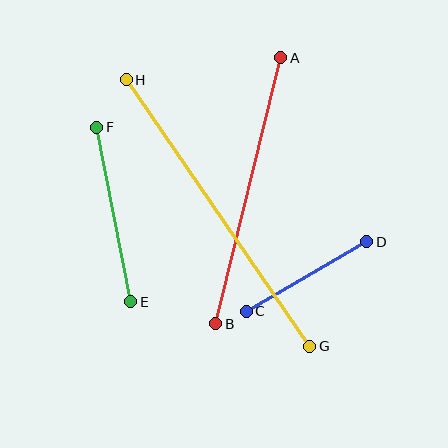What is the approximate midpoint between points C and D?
The midpoint is at approximately (307, 276) pixels.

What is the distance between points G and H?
The distance is approximately 323 pixels.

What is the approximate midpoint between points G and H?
The midpoint is at approximately (218, 213) pixels.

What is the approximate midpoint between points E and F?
The midpoint is at approximately (114, 215) pixels.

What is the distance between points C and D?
The distance is approximately 139 pixels.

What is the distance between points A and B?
The distance is approximately 274 pixels.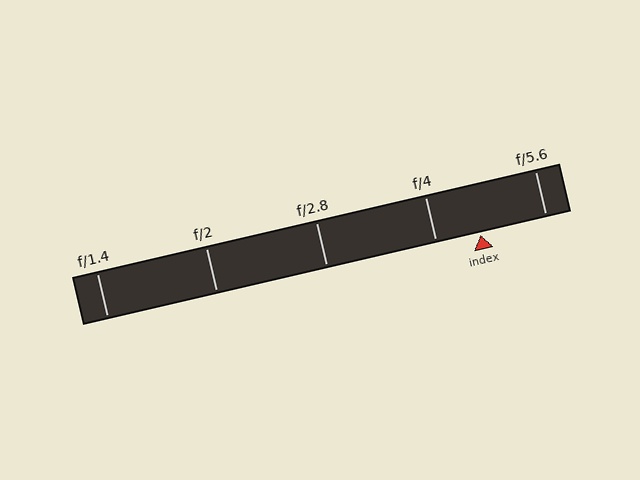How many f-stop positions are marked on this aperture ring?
There are 5 f-stop positions marked.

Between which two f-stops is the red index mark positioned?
The index mark is between f/4 and f/5.6.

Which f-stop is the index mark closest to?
The index mark is closest to f/4.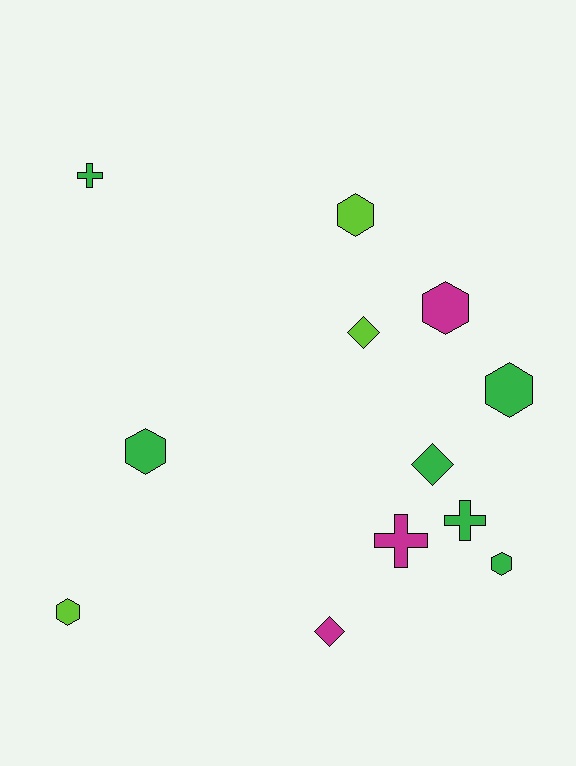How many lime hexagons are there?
There are 2 lime hexagons.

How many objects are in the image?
There are 12 objects.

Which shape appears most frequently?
Hexagon, with 6 objects.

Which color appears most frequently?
Green, with 6 objects.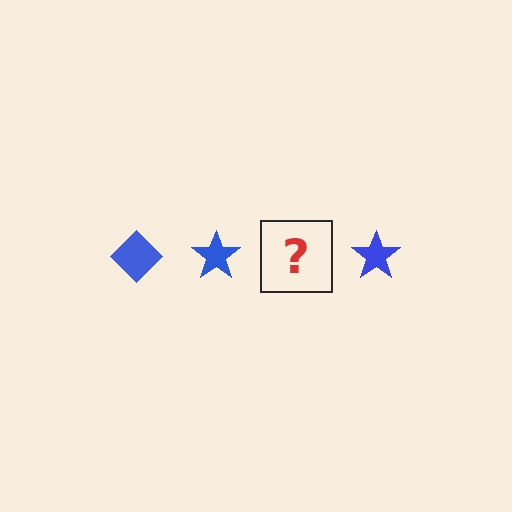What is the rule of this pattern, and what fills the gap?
The rule is that the pattern cycles through diamond, star shapes in blue. The gap should be filled with a blue diamond.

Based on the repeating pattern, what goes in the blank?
The blank should be a blue diamond.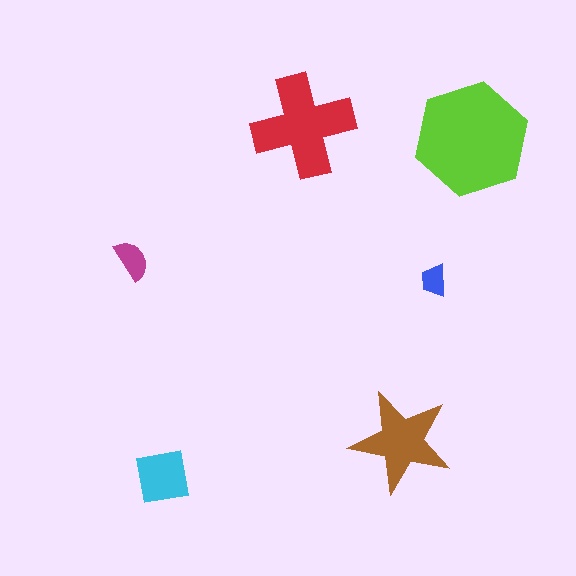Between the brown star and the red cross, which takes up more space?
The red cross.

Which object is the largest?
The lime hexagon.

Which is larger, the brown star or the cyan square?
The brown star.